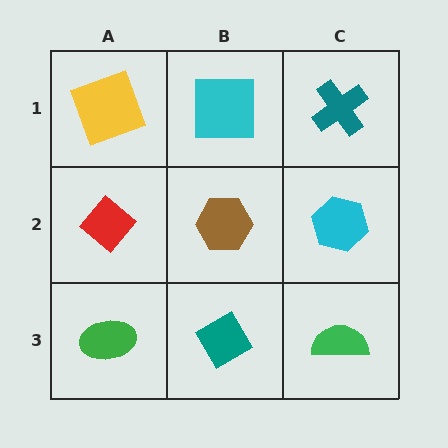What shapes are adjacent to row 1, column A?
A red diamond (row 2, column A), a cyan square (row 1, column B).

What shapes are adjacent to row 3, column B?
A brown hexagon (row 2, column B), a green ellipse (row 3, column A), a green semicircle (row 3, column C).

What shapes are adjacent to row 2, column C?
A teal cross (row 1, column C), a green semicircle (row 3, column C), a brown hexagon (row 2, column B).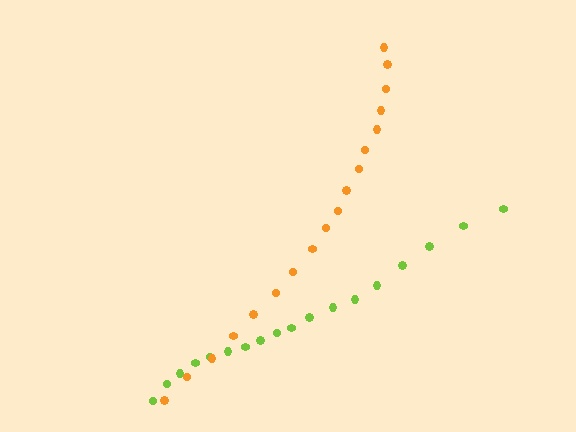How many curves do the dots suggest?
There are 2 distinct paths.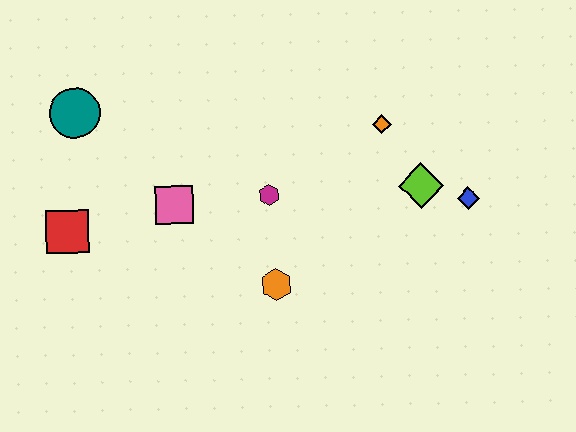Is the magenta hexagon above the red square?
Yes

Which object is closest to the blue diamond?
The lime diamond is closest to the blue diamond.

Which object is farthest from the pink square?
The blue diamond is farthest from the pink square.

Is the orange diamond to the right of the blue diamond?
No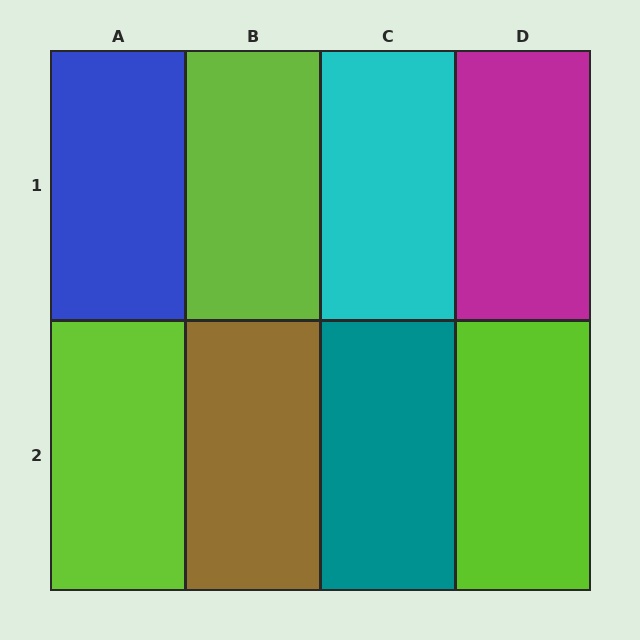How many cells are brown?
1 cell is brown.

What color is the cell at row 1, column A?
Blue.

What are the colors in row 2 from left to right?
Lime, brown, teal, lime.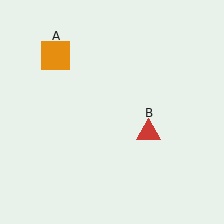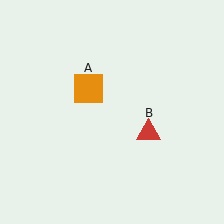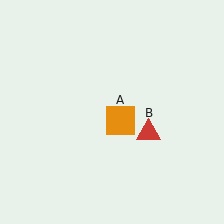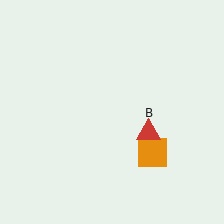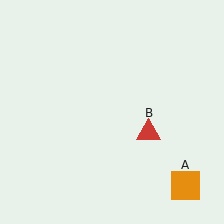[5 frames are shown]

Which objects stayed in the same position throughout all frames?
Red triangle (object B) remained stationary.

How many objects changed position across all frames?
1 object changed position: orange square (object A).